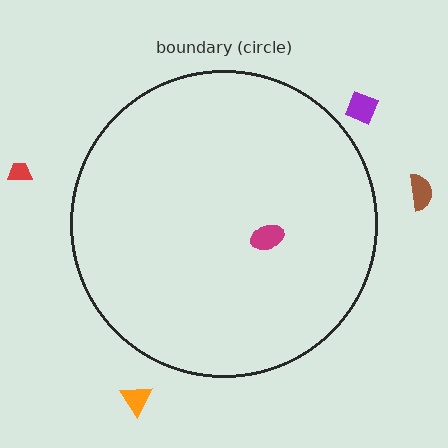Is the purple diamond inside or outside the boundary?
Outside.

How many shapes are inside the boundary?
1 inside, 4 outside.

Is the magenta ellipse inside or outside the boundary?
Inside.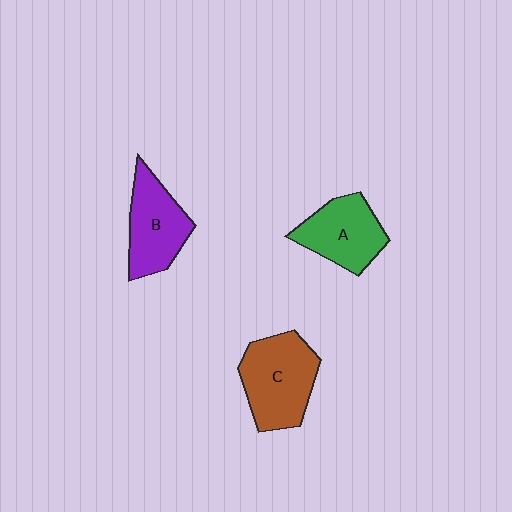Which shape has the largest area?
Shape C (brown).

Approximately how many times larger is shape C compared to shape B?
Approximately 1.2 times.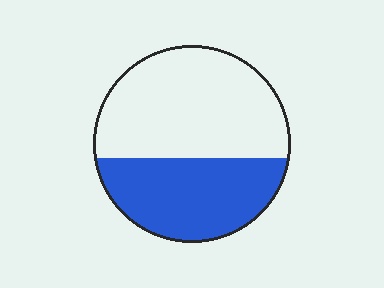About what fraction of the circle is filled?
About two fifths (2/5).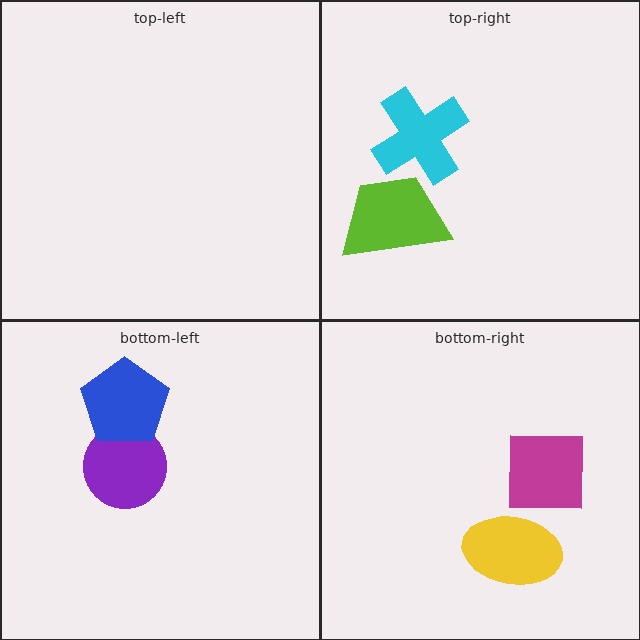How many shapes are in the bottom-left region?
2.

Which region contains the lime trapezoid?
The top-right region.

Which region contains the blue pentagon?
The bottom-left region.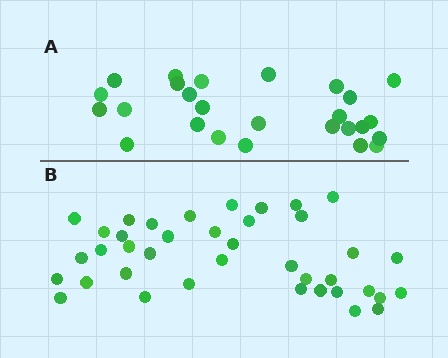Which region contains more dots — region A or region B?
Region B (the bottom region) has more dots.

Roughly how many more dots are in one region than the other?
Region B has approximately 15 more dots than region A.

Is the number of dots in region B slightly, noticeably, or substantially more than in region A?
Region B has substantially more. The ratio is roughly 1.5 to 1.